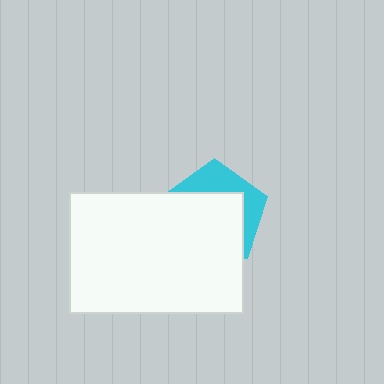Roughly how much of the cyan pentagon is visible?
A small part of it is visible (roughly 34%).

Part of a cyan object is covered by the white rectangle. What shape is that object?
It is a pentagon.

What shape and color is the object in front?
The object in front is a white rectangle.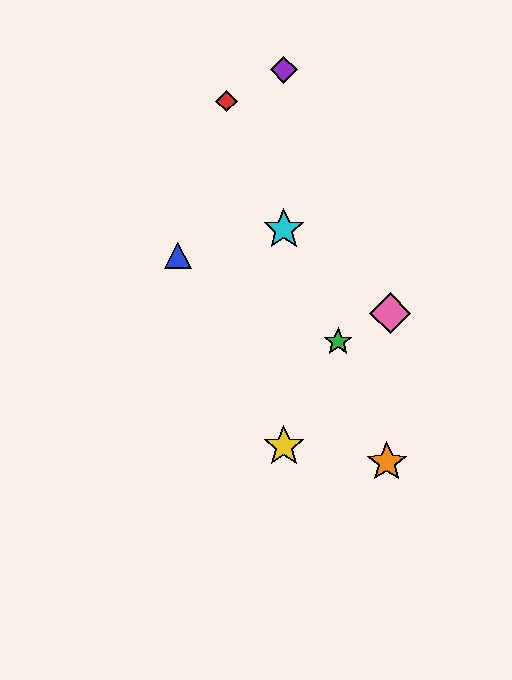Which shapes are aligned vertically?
The yellow star, the purple diamond, the cyan star are aligned vertically.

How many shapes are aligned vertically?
3 shapes (the yellow star, the purple diamond, the cyan star) are aligned vertically.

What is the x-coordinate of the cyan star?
The cyan star is at x≈284.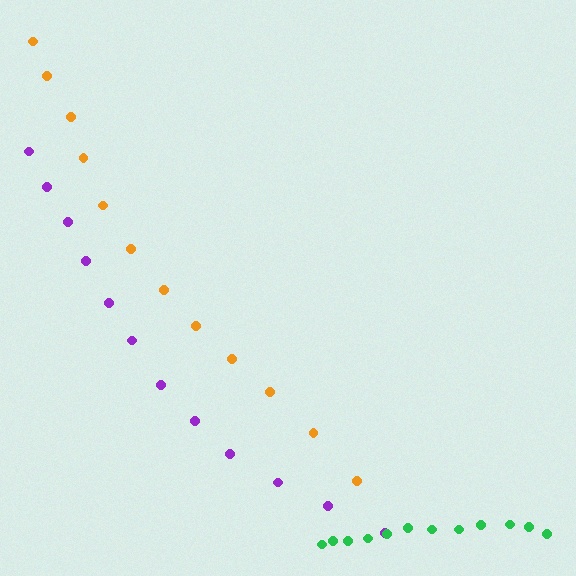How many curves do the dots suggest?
There are 3 distinct paths.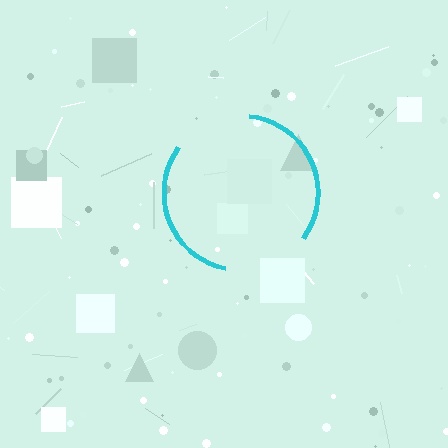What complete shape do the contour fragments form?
The contour fragments form a circle.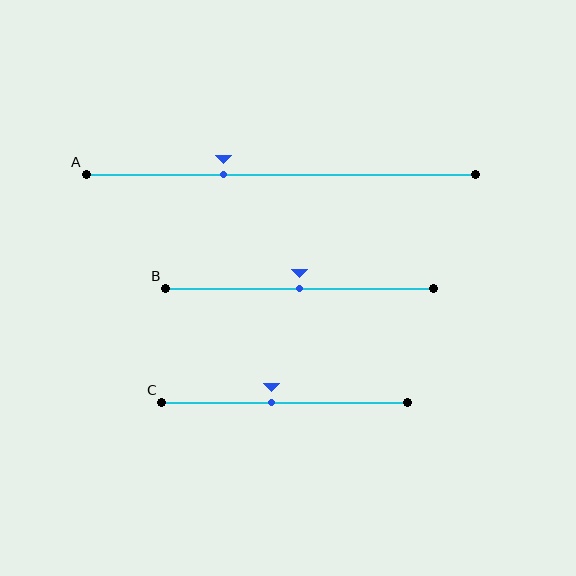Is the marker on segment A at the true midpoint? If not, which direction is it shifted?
No, the marker on segment A is shifted to the left by about 15% of the segment length.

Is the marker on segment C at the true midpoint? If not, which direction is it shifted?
No, the marker on segment C is shifted to the left by about 5% of the segment length.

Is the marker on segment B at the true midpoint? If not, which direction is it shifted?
Yes, the marker on segment B is at the true midpoint.